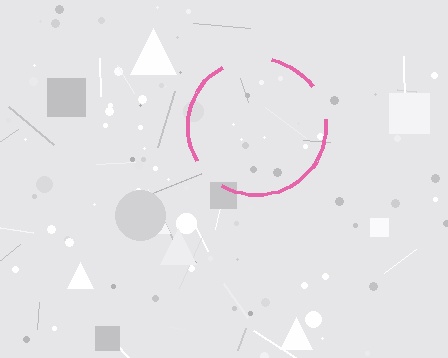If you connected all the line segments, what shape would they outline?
They would outline a circle.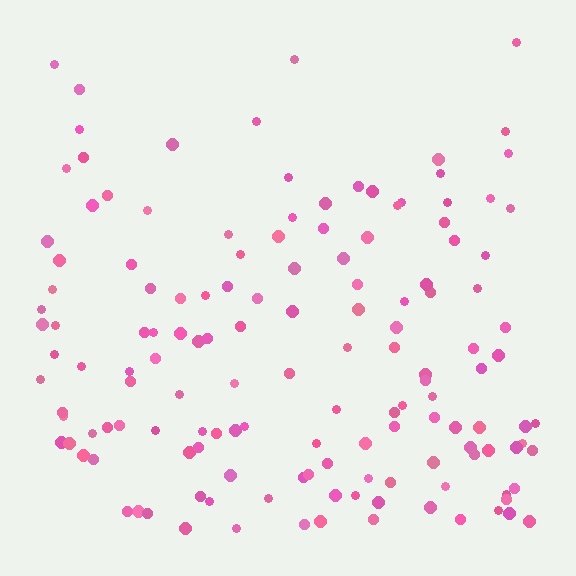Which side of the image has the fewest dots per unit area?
The top.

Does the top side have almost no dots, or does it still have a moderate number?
Still a moderate number, just noticeably fewer than the bottom.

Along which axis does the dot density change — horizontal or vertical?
Vertical.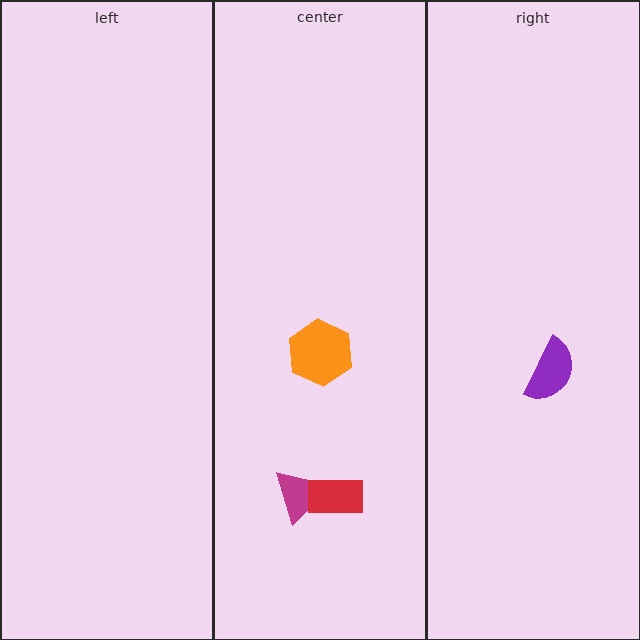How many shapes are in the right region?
1.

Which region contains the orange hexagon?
The center region.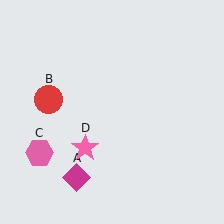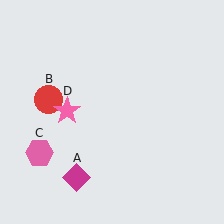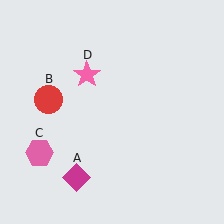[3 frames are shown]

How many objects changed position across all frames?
1 object changed position: pink star (object D).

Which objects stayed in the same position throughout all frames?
Magenta diamond (object A) and red circle (object B) and pink hexagon (object C) remained stationary.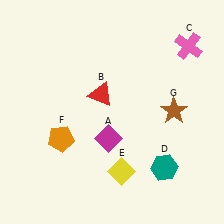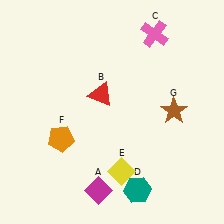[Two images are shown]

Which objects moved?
The objects that moved are: the magenta diamond (A), the pink cross (C), the teal hexagon (D).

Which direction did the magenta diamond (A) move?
The magenta diamond (A) moved down.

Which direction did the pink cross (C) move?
The pink cross (C) moved left.